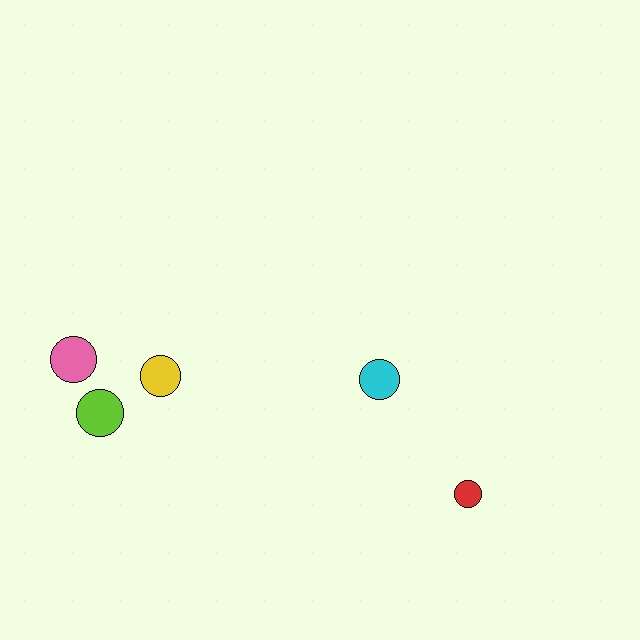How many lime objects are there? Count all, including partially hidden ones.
There is 1 lime object.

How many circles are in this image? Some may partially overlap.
There are 5 circles.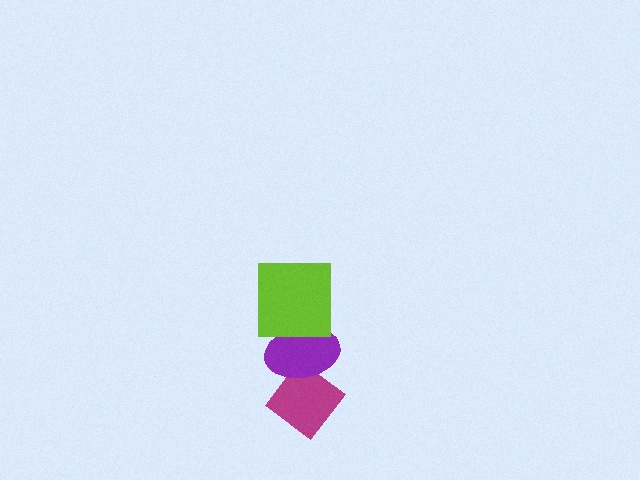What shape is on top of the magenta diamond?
The purple ellipse is on top of the magenta diamond.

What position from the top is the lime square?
The lime square is 1st from the top.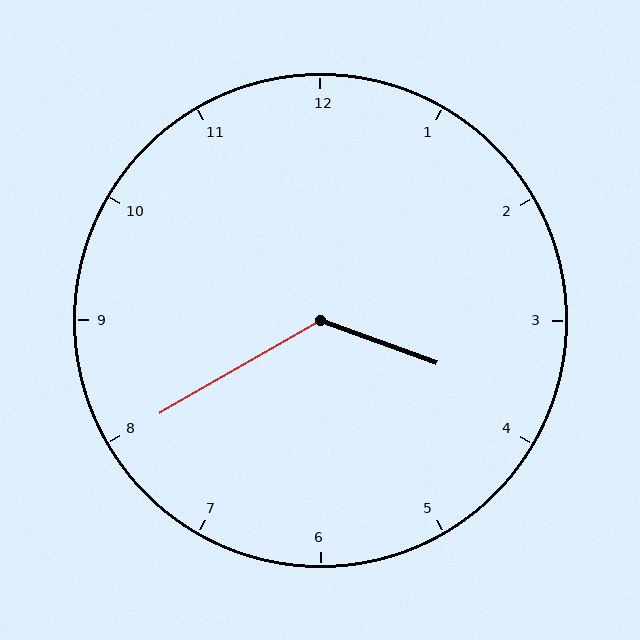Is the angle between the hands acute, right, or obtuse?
It is obtuse.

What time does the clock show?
3:40.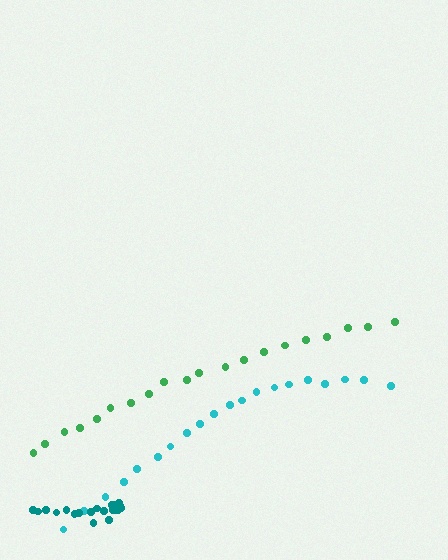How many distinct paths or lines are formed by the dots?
There are 3 distinct paths.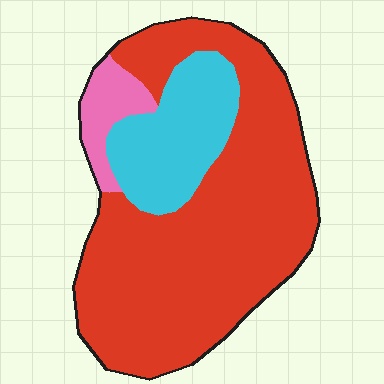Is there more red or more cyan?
Red.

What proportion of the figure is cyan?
Cyan covers roughly 20% of the figure.